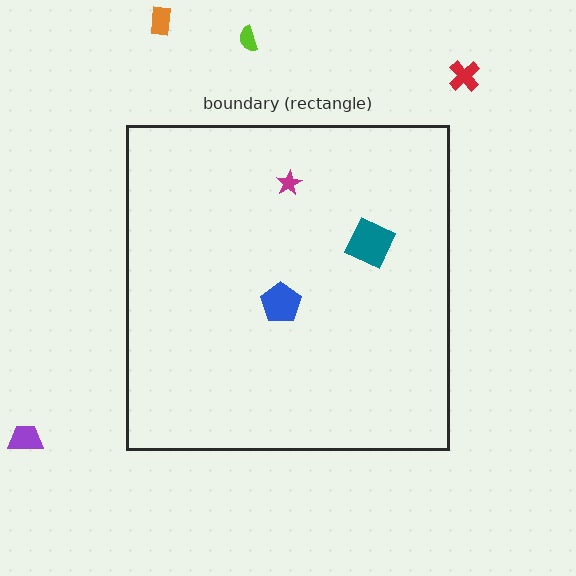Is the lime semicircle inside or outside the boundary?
Outside.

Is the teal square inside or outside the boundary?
Inside.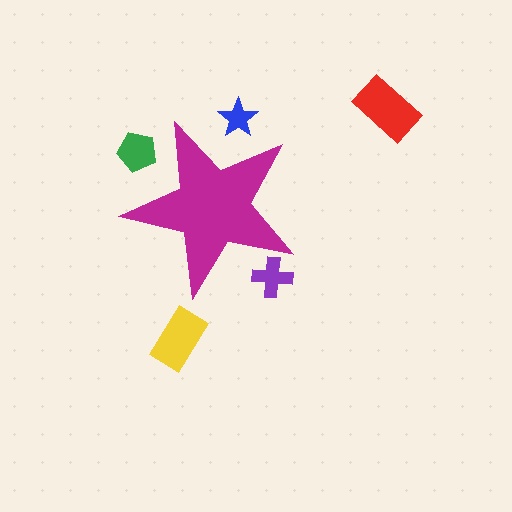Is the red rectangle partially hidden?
No, the red rectangle is fully visible.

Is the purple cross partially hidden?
Yes, the purple cross is partially hidden behind the magenta star.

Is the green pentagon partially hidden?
Yes, the green pentagon is partially hidden behind the magenta star.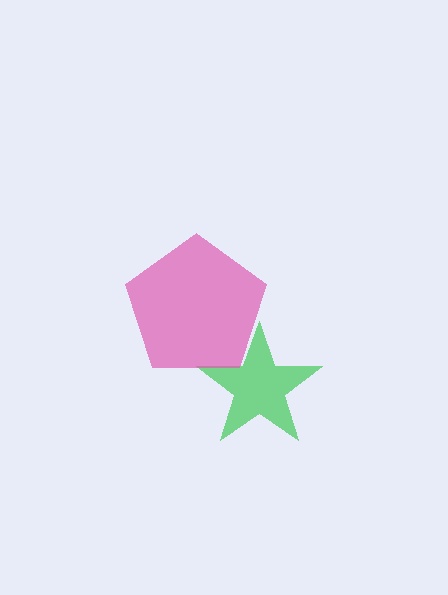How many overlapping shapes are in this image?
There are 2 overlapping shapes in the image.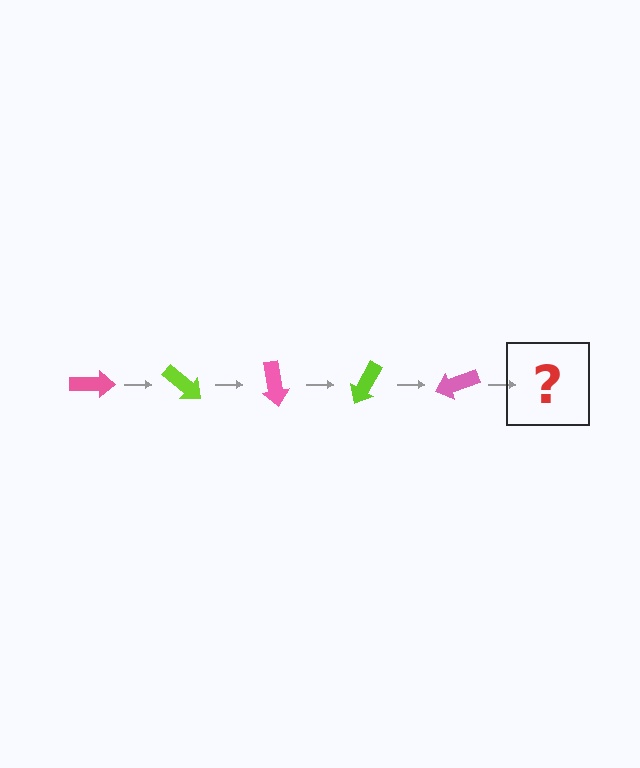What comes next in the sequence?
The next element should be a lime arrow, rotated 200 degrees from the start.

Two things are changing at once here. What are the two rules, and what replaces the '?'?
The two rules are that it rotates 40 degrees each step and the color cycles through pink and lime. The '?' should be a lime arrow, rotated 200 degrees from the start.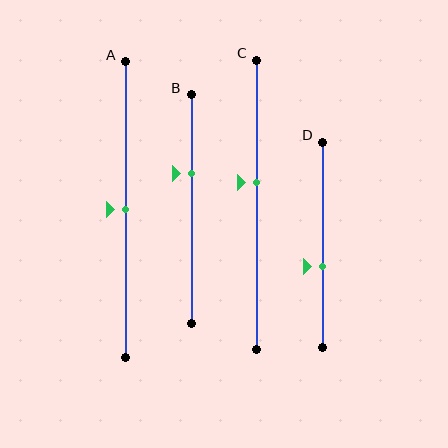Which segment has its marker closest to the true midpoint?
Segment A has its marker closest to the true midpoint.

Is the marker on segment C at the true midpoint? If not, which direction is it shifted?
No, the marker on segment C is shifted upward by about 8% of the segment length.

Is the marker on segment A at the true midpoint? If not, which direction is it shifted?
Yes, the marker on segment A is at the true midpoint.